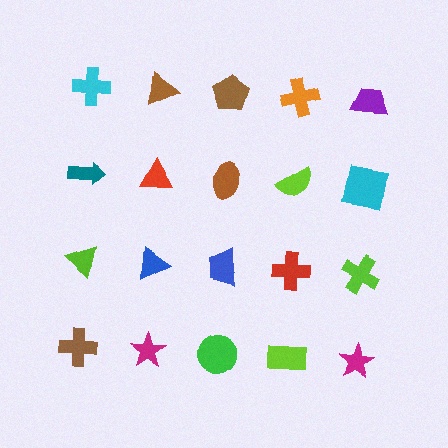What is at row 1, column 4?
An orange cross.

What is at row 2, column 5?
A cyan square.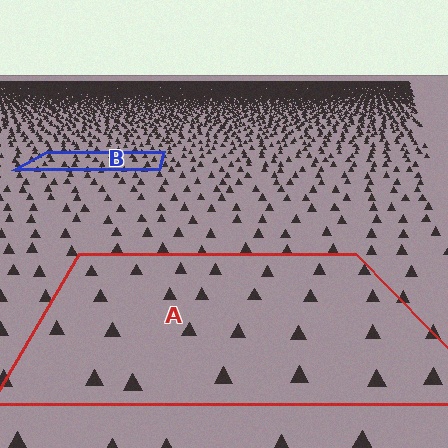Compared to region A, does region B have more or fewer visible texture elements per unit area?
Region B has more texture elements per unit area — they are packed more densely because it is farther away.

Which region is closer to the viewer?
Region A is closer. The texture elements there are larger and more spread out.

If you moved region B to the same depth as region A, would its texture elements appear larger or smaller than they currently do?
They would appear larger. At a closer depth, the same texture elements are projected at a bigger on-screen size.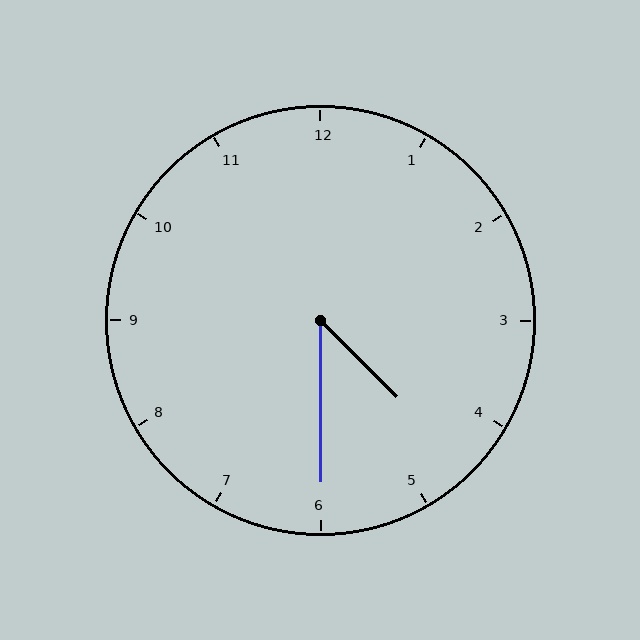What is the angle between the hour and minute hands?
Approximately 45 degrees.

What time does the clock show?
4:30.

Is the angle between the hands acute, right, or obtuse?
It is acute.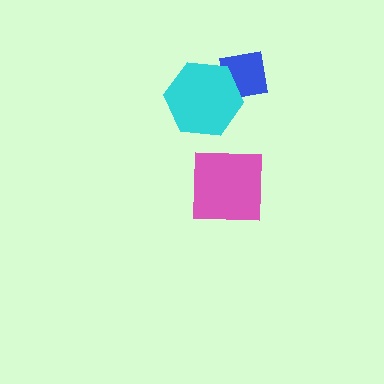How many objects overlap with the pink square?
0 objects overlap with the pink square.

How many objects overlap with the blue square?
1 object overlaps with the blue square.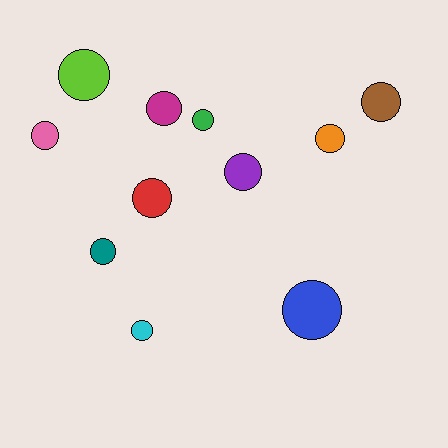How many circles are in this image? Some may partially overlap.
There are 11 circles.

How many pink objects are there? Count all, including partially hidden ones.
There is 1 pink object.